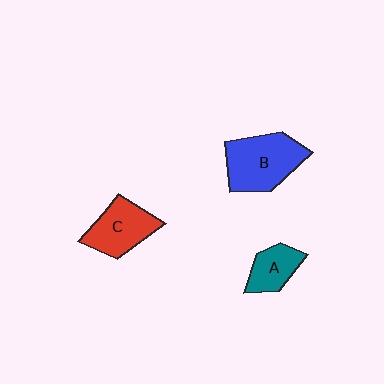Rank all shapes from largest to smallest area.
From largest to smallest: B (blue), C (red), A (teal).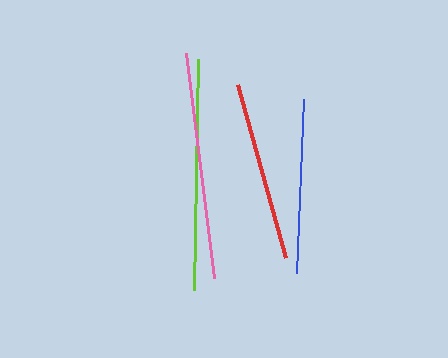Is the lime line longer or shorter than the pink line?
The lime line is longer than the pink line.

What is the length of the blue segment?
The blue segment is approximately 174 pixels long.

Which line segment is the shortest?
The blue line is the shortest at approximately 174 pixels.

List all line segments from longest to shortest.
From longest to shortest: lime, pink, red, blue.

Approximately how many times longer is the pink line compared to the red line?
The pink line is approximately 1.3 times the length of the red line.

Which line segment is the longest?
The lime line is the longest at approximately 231 pixels.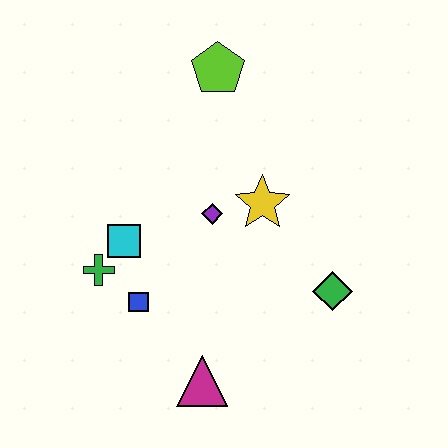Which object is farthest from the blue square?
The lime pentagon is farthest from the blue square.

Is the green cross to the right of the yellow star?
No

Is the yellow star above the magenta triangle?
Yes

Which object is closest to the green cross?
The cyan square is closest to the green cross.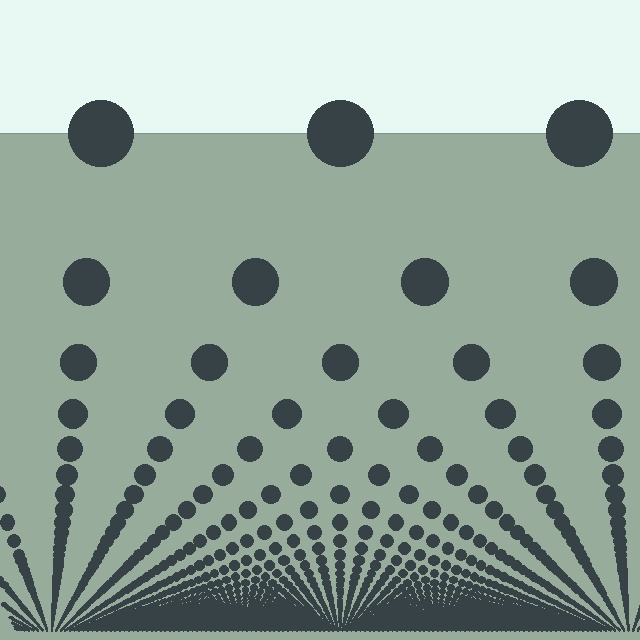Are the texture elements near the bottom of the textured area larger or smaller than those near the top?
Smaller. The gradient is inverted — elements near the bottom are smaller and denser.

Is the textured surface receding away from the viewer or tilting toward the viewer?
The surface appears to tilt toward the viewer. Texture elements get larger and sparser toward the top.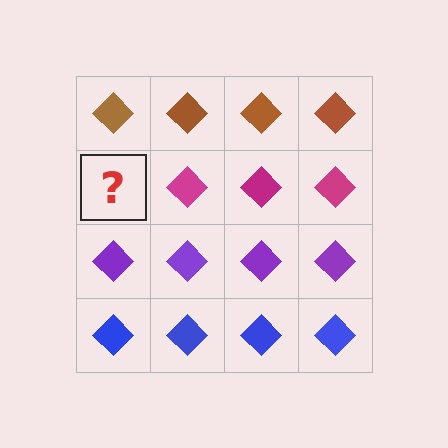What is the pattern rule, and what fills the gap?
The rule is that each row has a consistent color. The gap should be filled with a magenta diamond.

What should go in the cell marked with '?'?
The missing cell should contain a magenta diamond.